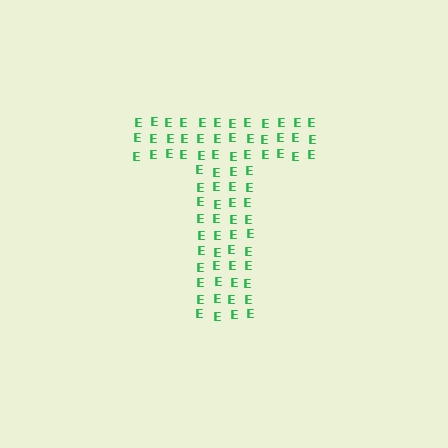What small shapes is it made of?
It is made of small letter E's.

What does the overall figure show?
The overall figure shows the letter T.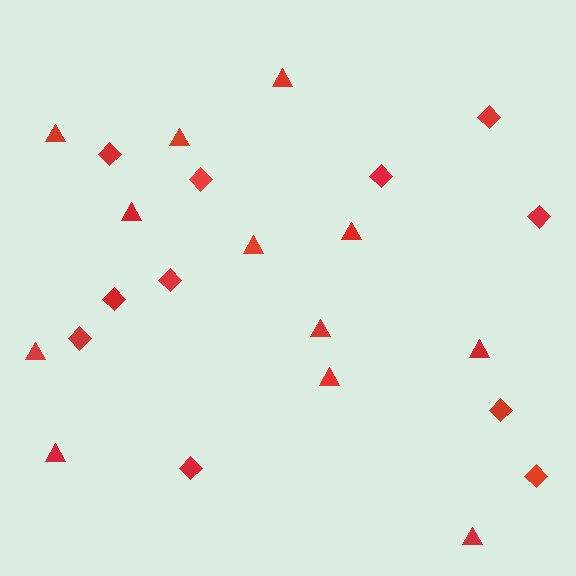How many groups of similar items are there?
There are 2 groups: one group of triangles (12) and one group of diamonds (11).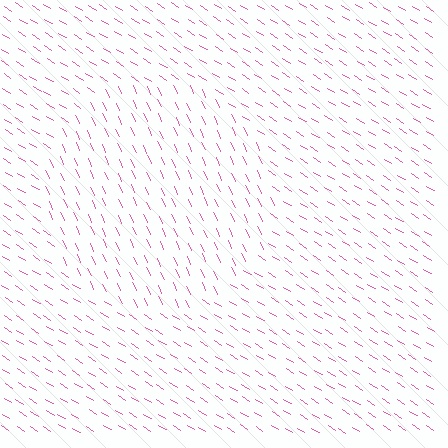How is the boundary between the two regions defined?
The boundary is defined purely by a change in line orientation (approximately 33 degrees difference). All lines are the same color and thickness.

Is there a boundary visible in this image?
Yes, there is a texture boundary formed by a change in line orientation.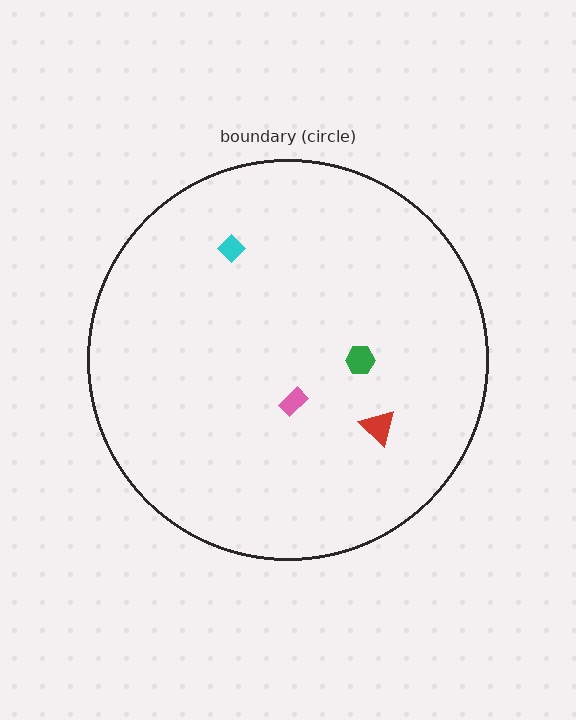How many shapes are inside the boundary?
4 inside, 0 outside.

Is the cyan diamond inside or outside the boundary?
Inside.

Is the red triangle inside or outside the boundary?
Inside.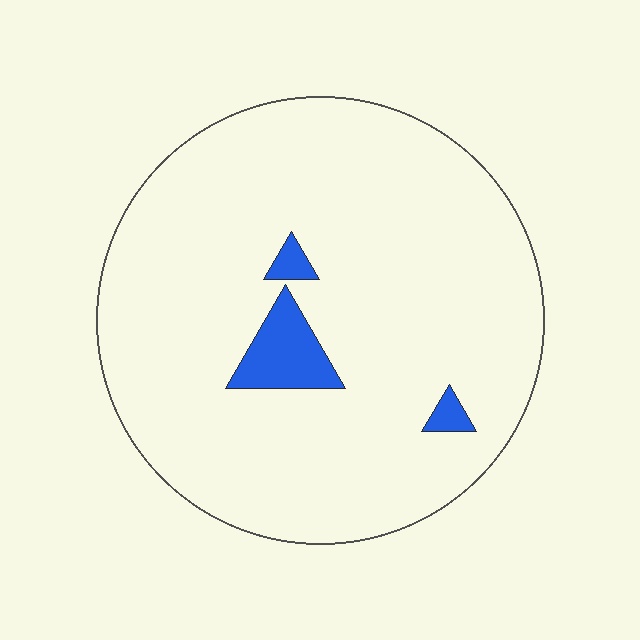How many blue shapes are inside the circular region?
3.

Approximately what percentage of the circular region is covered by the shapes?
Approximately 5%.